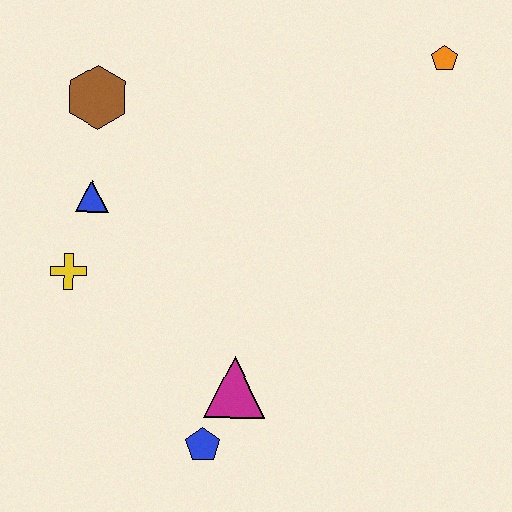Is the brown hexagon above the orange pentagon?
No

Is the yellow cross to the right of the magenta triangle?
No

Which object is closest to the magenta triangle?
The blue pentagon is closest to the magenta triangle.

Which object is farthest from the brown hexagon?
The blue pentagon is farthest from the brown hexagon.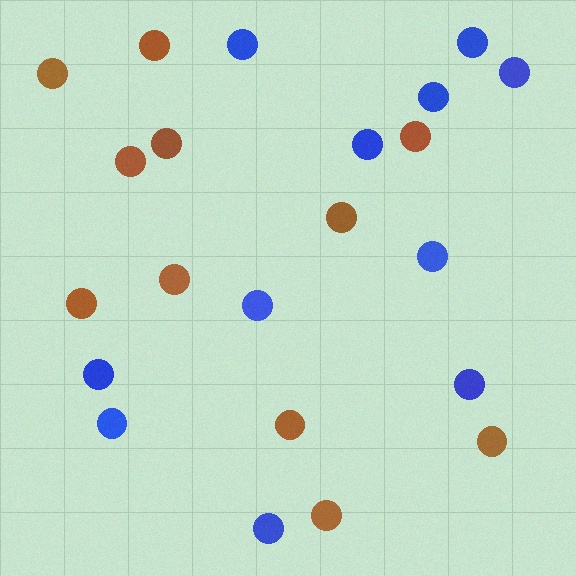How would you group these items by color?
There are 2 groups: one group of blue circles (11) and one group of brown circles (11).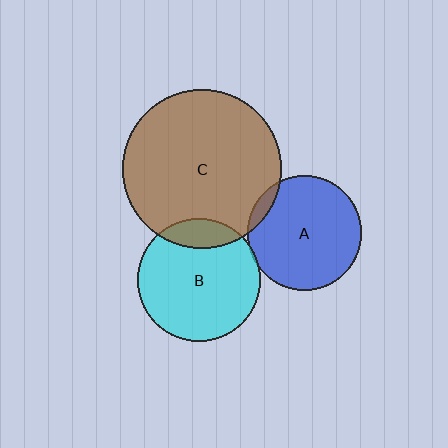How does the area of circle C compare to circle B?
Approximately 1.7 times.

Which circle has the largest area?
Circle C (brown).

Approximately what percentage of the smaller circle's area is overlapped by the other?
Approximately 15%.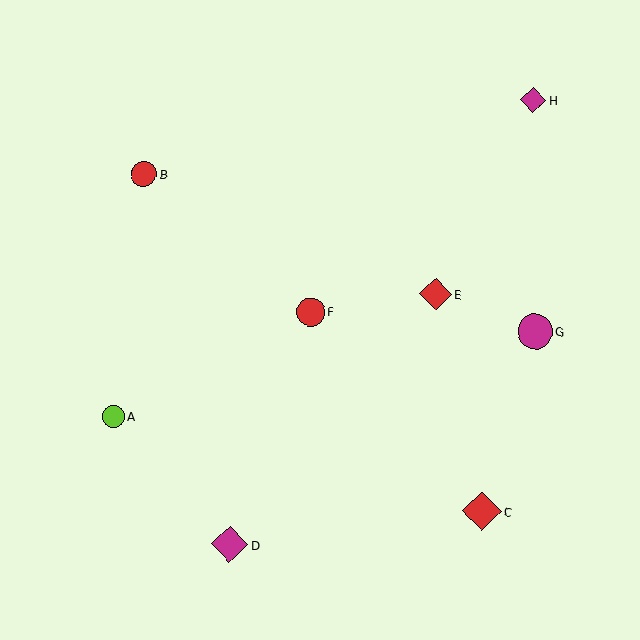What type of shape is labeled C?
Shape C is a red diamond.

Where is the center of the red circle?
The center of the red circle is at (311, 312).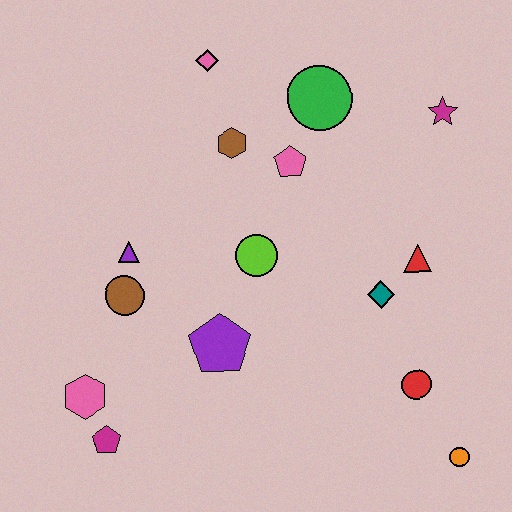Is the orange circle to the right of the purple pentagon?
Yes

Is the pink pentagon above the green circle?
No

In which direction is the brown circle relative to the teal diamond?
The brown circle is to the left of the teal diamond.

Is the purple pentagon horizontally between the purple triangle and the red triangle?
Yes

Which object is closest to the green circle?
The pink pentagon is closest to the green circle.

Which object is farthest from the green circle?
The magenta pentagon is farthest from the green circle.